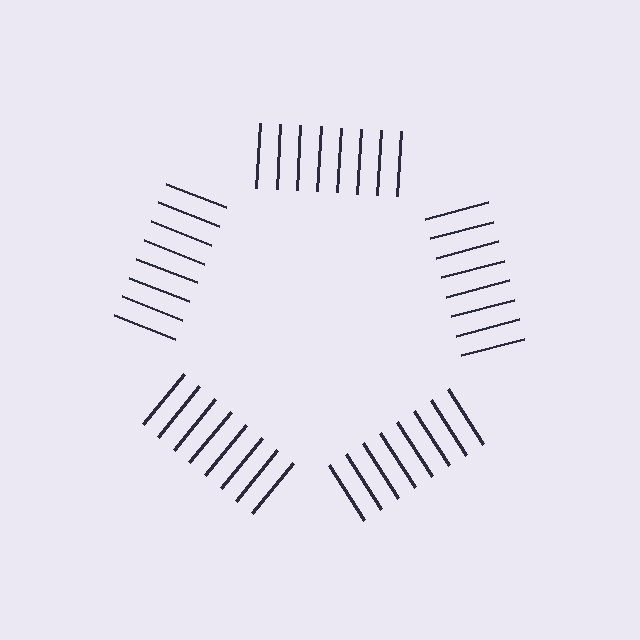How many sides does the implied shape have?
5 sides — the line-ends trace a pentagon.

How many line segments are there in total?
40 — 8 along each of the 5 edges.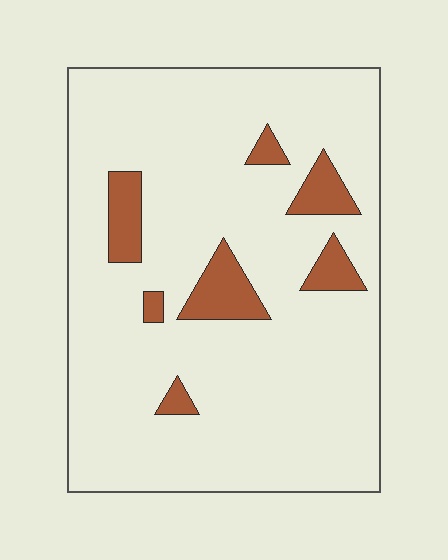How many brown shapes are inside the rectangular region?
7.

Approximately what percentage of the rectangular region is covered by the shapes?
Approximately 10%.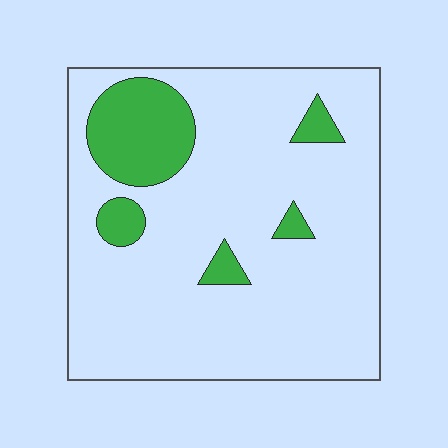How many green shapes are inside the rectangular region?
5.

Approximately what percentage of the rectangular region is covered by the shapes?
Approximately 15%.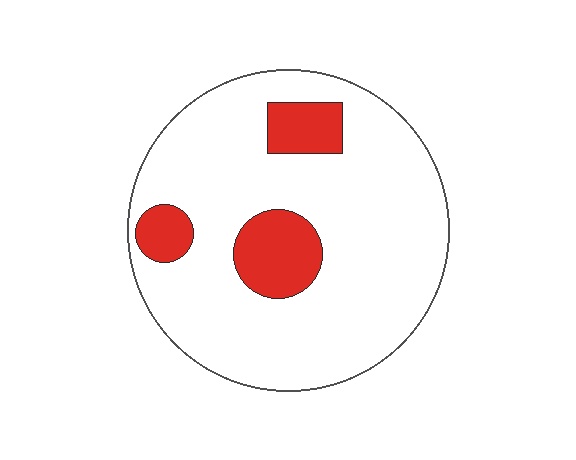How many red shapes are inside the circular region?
3.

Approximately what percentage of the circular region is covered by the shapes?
Approximately 15%.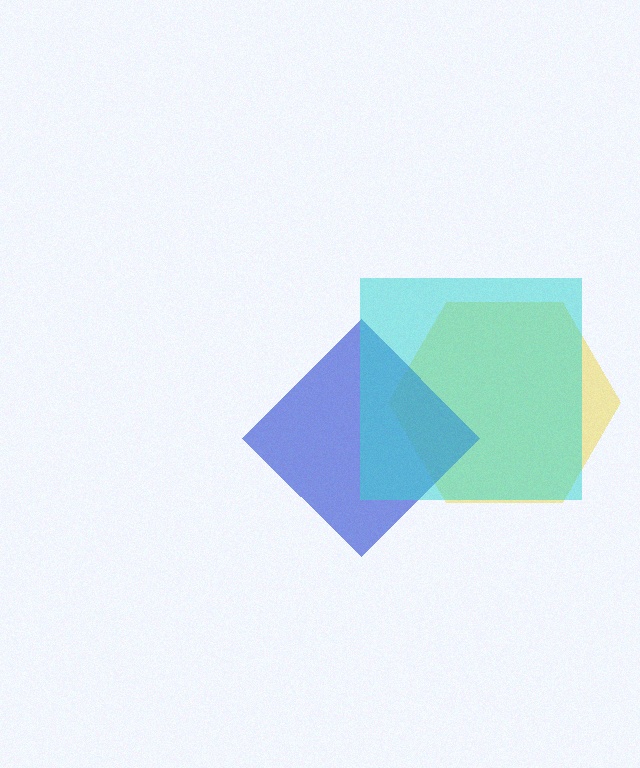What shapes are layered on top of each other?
The layered shapes are: a yellow hexagon, a blue diamond, a cyan square.